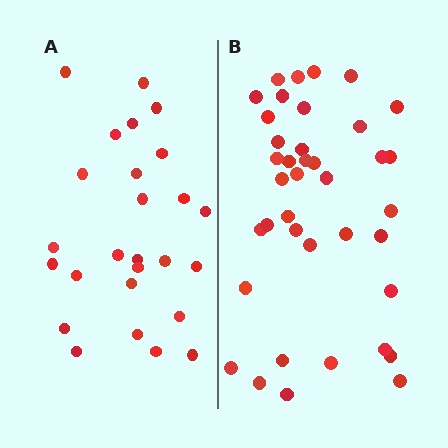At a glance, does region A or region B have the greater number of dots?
Region B (the right region) has more dots.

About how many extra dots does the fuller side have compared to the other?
Region B has approximately 15 more dots than region A.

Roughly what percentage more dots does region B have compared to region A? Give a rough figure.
About 50% more.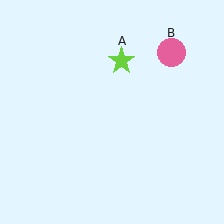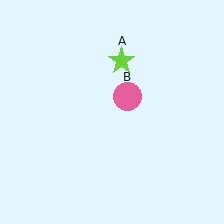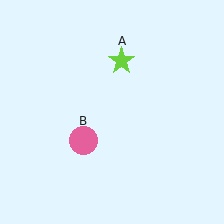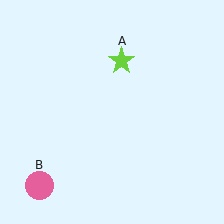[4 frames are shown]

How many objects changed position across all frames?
1 object changed position: pink circle (object B).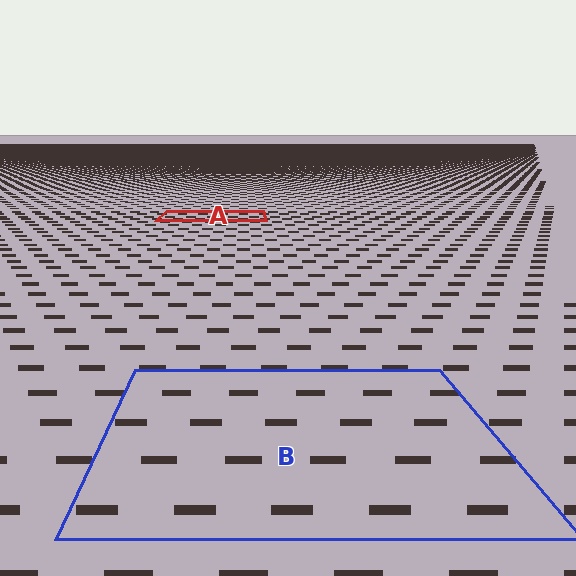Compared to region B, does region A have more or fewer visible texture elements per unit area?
Region A has more texture elements per unit area — they are packed more densely because it is farther away.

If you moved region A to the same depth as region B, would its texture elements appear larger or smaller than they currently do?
They would appear larger. At a closer depth, the same texture elements are projected at a bigger on-screen size.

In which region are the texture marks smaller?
The texture marks are smaller in region A, because it is farther away.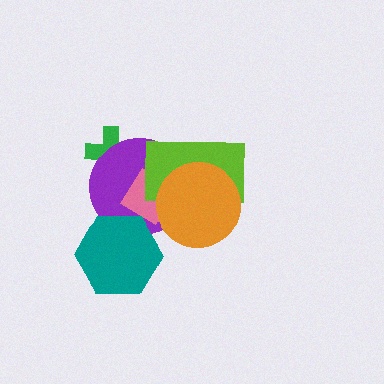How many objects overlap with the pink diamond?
4 objects overlap with the pink diamond.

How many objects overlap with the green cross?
1 object overlaps with the green cross.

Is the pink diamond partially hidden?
Yes, it is partially covered by another shape.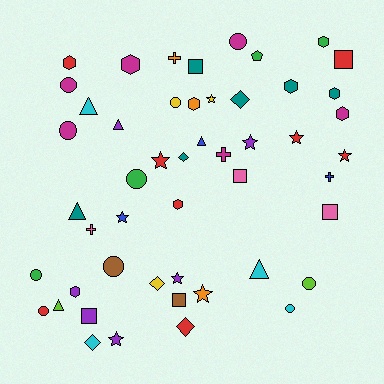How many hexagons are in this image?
There are 9 hexagons.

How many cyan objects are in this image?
There are 4 cyan objects.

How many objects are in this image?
There are 50 objects.